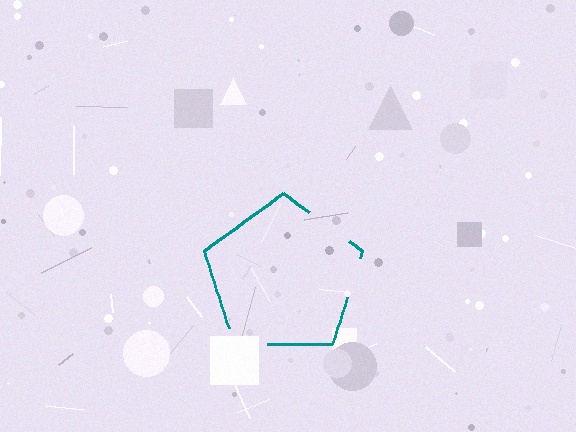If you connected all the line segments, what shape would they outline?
They would outline a pentagon.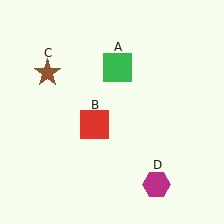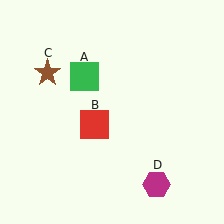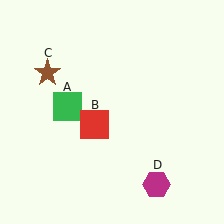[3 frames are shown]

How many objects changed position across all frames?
1 object changed position: green square (object A).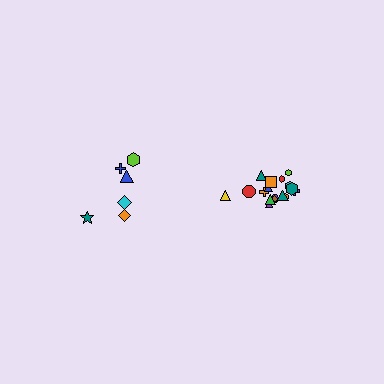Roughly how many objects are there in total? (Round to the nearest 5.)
Roughly 25 objects in total.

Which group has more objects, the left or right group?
The right group.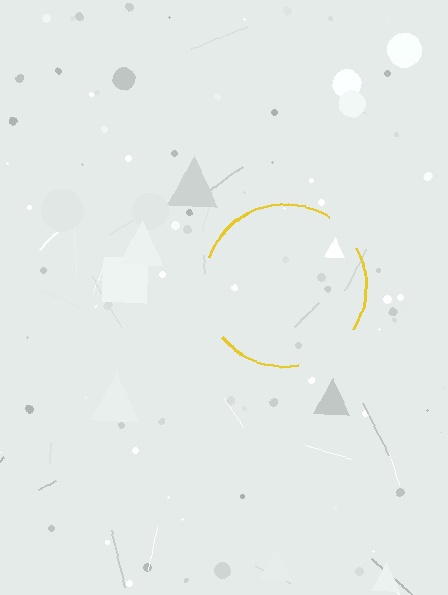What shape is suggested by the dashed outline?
The dashed outline suggests a circle.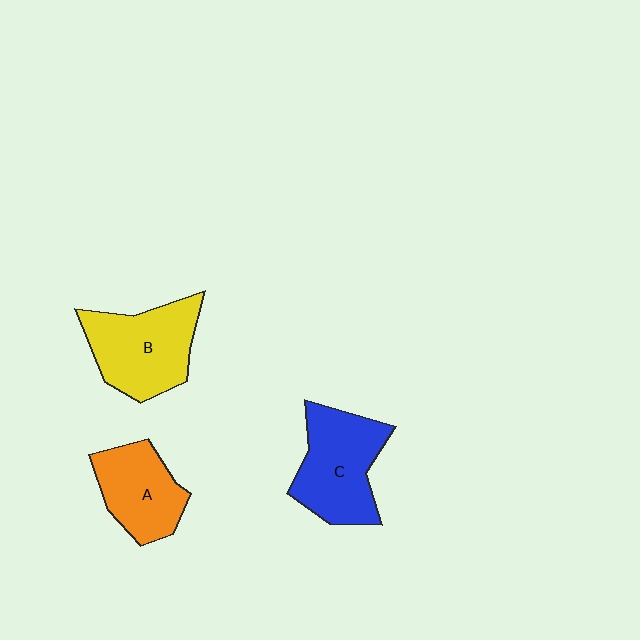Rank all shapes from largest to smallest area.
From largest to smallest: B (yellow), C (blue), A (orange).